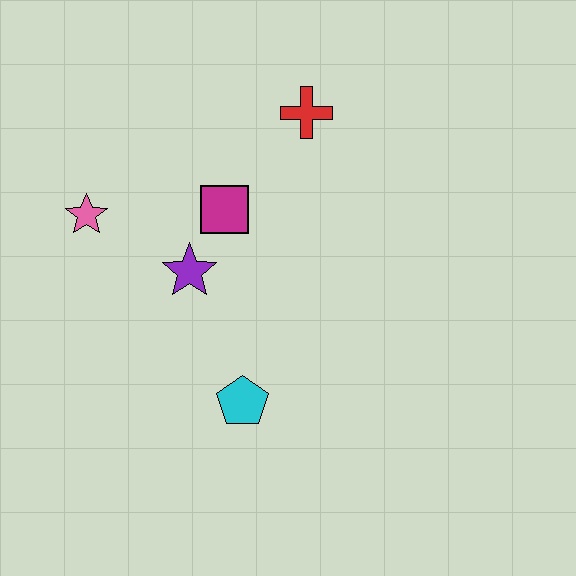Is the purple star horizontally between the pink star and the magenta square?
Yes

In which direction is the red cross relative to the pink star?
The red cross is to the right of the pink star.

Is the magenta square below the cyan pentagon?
No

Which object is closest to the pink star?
The purple star is closest to the pink star.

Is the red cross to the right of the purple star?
Yes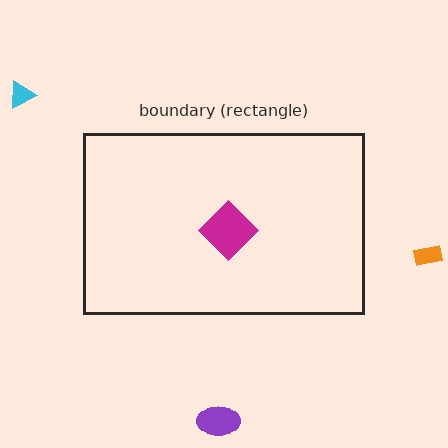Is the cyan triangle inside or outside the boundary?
Outside.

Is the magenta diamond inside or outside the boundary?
Inside.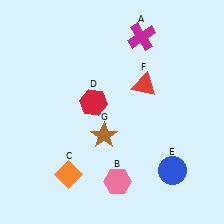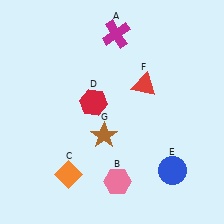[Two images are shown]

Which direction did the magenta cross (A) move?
The magenta cross (A) moved left.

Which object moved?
The magenta cross (A) moved left.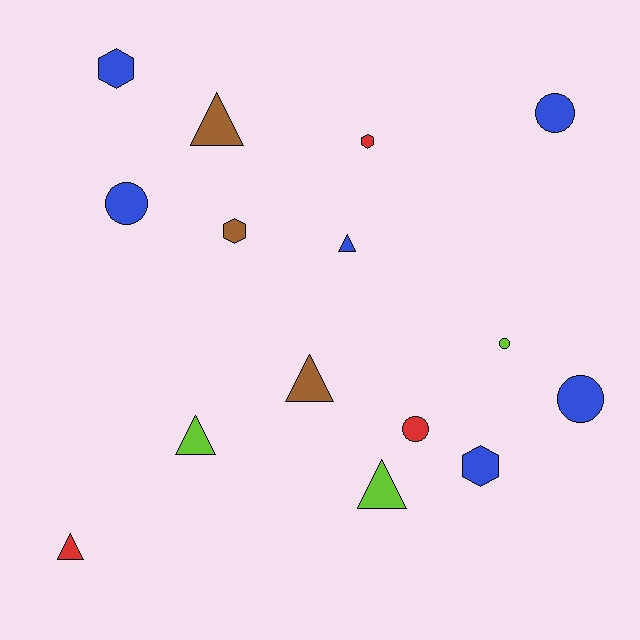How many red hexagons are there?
There is 1 red hexagon.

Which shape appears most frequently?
Triangle, with 6 objects.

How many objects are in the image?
There are 15 objects.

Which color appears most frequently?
Blue, with 6 objects.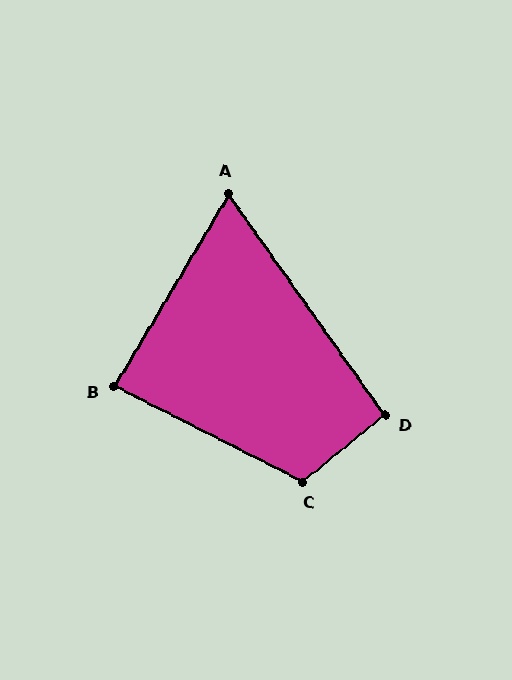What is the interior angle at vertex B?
Approximately 86 degrees (approximately right).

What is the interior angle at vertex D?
Approximately 94 degrees (approximately right).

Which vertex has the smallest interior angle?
A, at approximately 66 degrees.